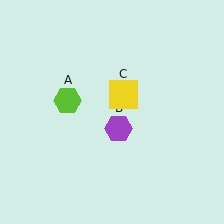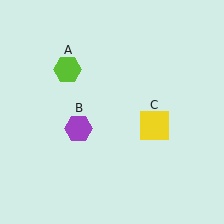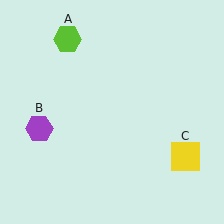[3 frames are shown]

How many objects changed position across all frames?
3 objects changed position: lime hexagon (object A), purple hexagon (object B), yellow square (object C).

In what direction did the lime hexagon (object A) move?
The lime hexagon (object A) moved up.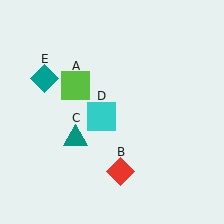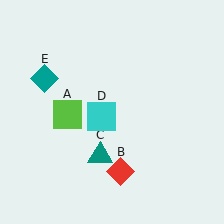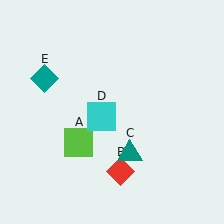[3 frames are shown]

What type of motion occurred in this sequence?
The lime square (object A), teal triangle (object C) rotated counterclockwise around the center of the scene.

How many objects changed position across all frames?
2 objects changed position: lime square (object A), teal triangle (object C).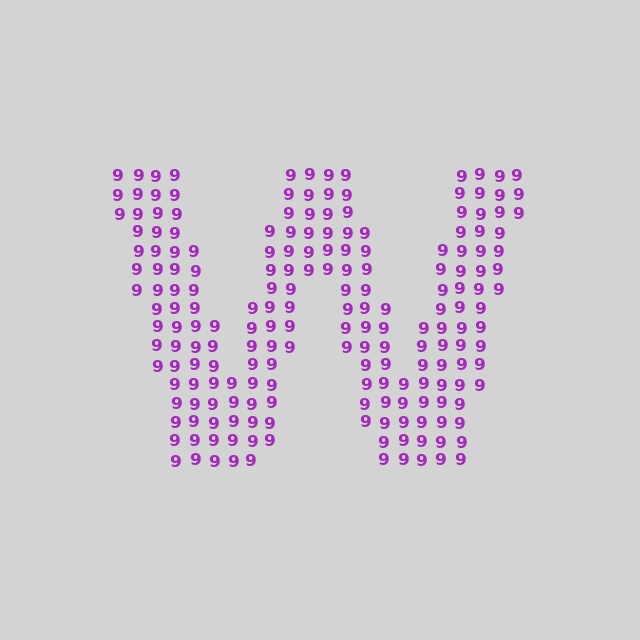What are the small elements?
The small elements are digit 9's.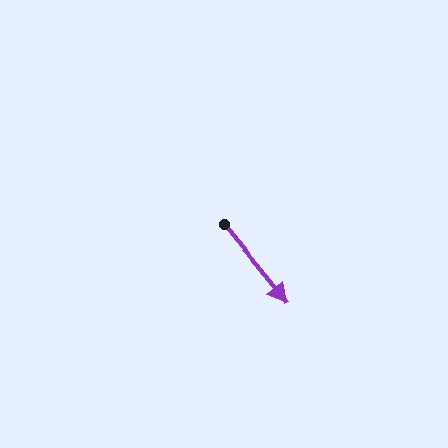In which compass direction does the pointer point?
Southeast.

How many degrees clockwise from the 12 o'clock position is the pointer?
Approximately 141 degrees.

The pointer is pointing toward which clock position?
Roughly 5 o'clock.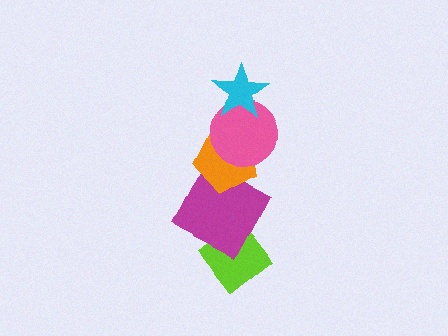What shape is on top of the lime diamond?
The magenta square is on top of the lime diamond.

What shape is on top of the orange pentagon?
The pink circle is on top of the orange pentagon.